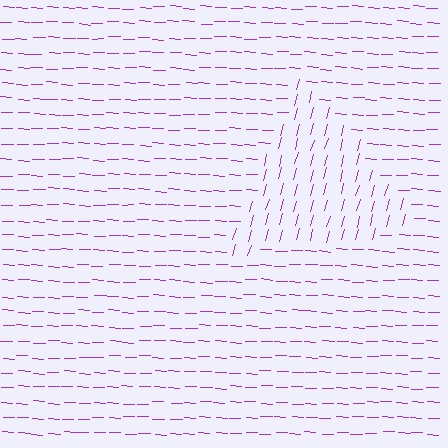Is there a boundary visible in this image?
Yes, there is a texture boundary formed by a change in line orientation.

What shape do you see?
I see a triangle.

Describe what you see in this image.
The image is filled with small purple line segments. A triangle region in the image has lines oriented differently from the surrounding lines, creating a visible texture boundary.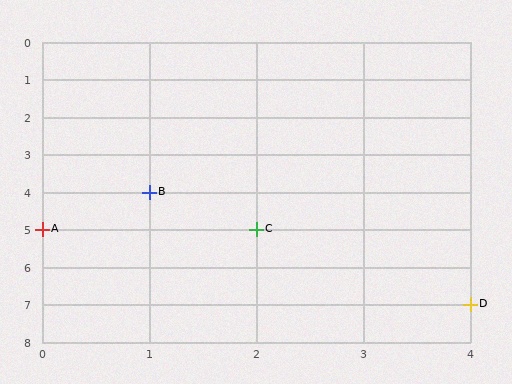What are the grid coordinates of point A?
Point A is at grid coordinates (0, 5).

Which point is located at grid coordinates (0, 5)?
Point A is at (0, 5).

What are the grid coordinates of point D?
Point D is at grid coordinates (4, 7).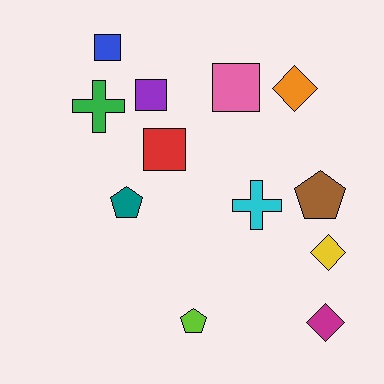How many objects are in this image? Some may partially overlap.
There are 12 objects.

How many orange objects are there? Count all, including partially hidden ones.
There is 1 orange object.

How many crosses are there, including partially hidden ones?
There are 2 crosses.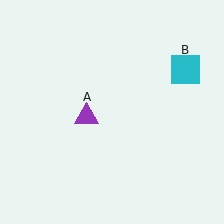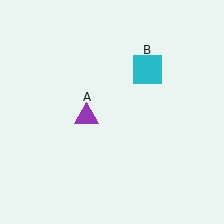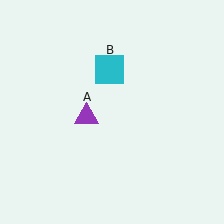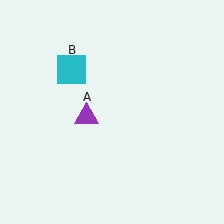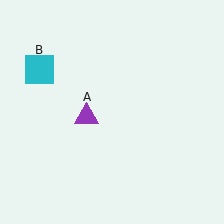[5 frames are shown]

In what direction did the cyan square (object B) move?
The cyan square (object B) moved left.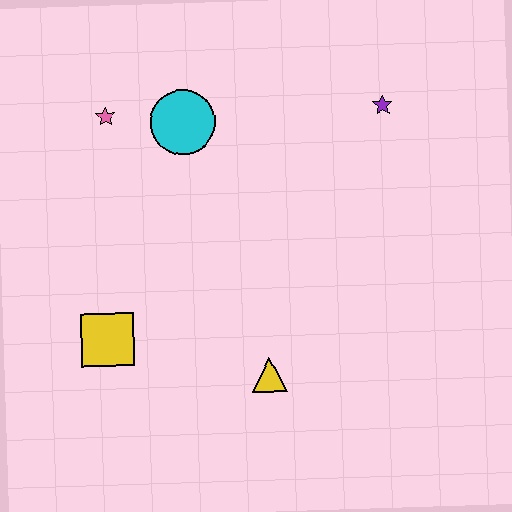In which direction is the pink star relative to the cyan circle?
The pink star is to the left of the cyan circle.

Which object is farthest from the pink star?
The yellow triangle is farthest from the pink star.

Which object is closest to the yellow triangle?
The yellow square is closest to the yellow triangle.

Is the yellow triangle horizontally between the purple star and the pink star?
Yes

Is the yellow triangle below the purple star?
Yes